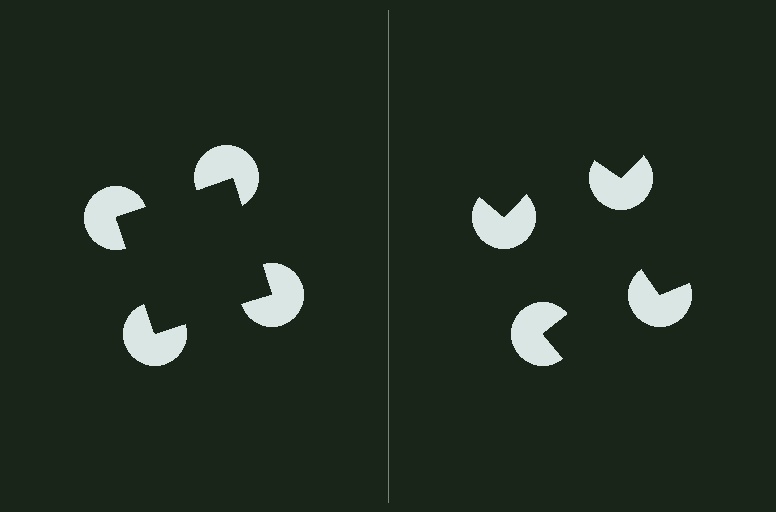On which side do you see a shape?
An illusory square appears on the left side. On the right side the wedge cuts are rotated, so no coherent shape forms.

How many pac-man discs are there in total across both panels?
8 — 4 on each side.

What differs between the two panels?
The pac-man discs are positioned identically on both sides; only the wedge orientations differ. On the left they align to a square; on the right they are misaligned.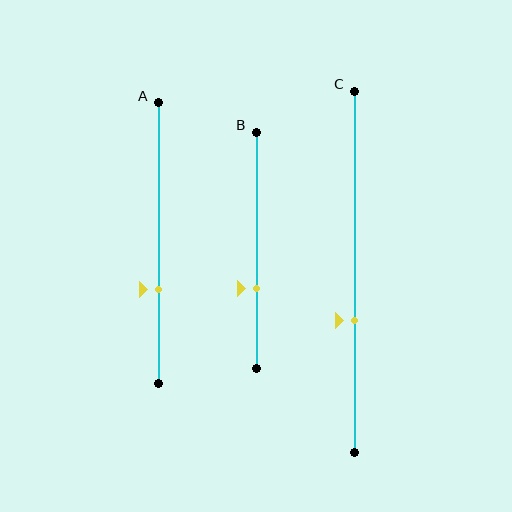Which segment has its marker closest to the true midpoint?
Segment C has its marker closest to the true midpoint.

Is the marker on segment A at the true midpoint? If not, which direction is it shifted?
No, the marker on segment A is shifted downward by about 17% of the segment length.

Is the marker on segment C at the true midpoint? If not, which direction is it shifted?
No, the marker on segment C is shifted downward by about 13% of the segment length.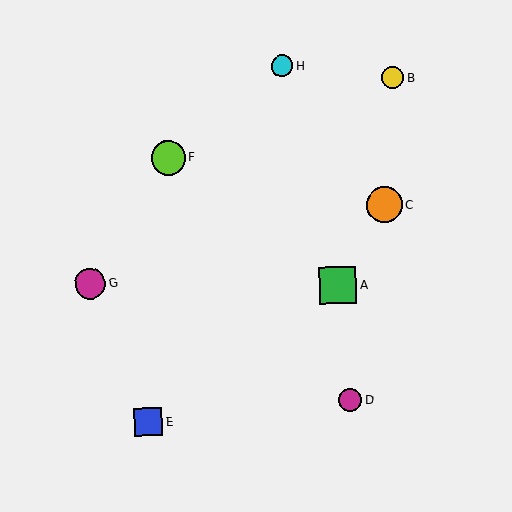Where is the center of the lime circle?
The center of the lime circle is at (168, 158).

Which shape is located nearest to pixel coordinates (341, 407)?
The magenta circle (labeled D) at (350, 400) is nearest to that location.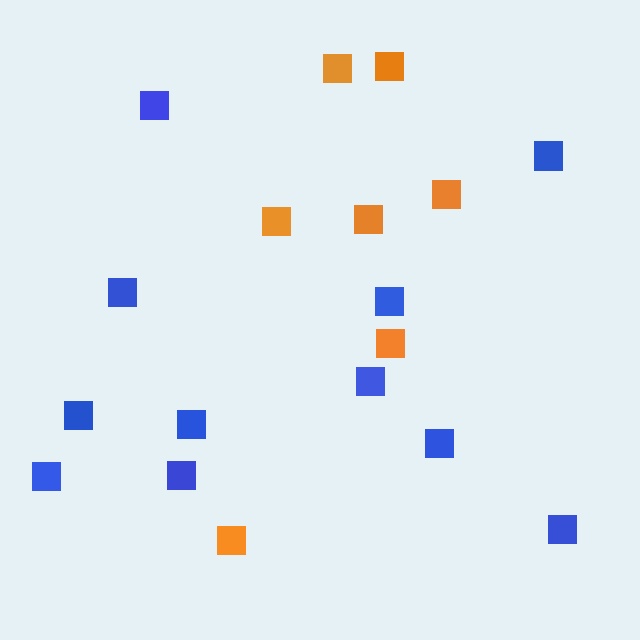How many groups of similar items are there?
There are 2 groups: one group of blue squares (11) and one group of orange squares (7).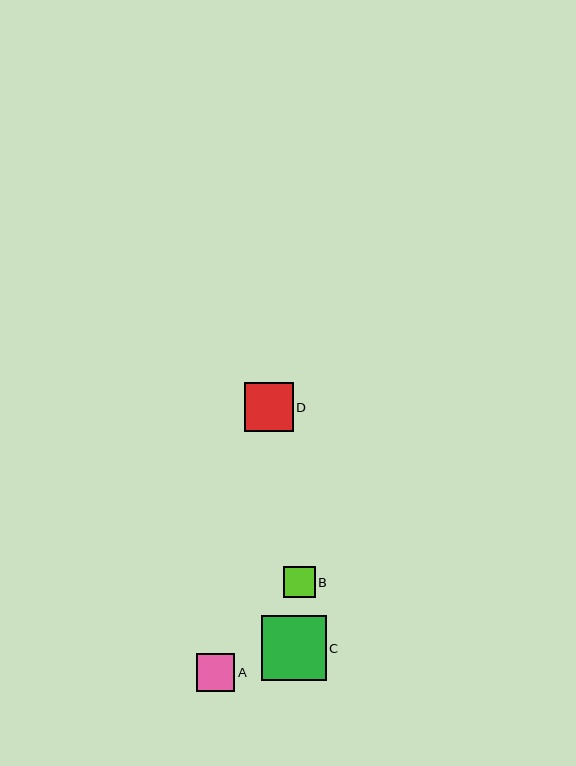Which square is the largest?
Square C is the largest with a size of approximately 65 pixels.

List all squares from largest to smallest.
From largest to smallest: C, D, A, B.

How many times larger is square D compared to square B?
Square D is approximately 1.6 times the size of square B.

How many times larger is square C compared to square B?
Square C is approximately 2.1 times the size of square B.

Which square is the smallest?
Square B is the smallest with a size of approximately 31 pixels.